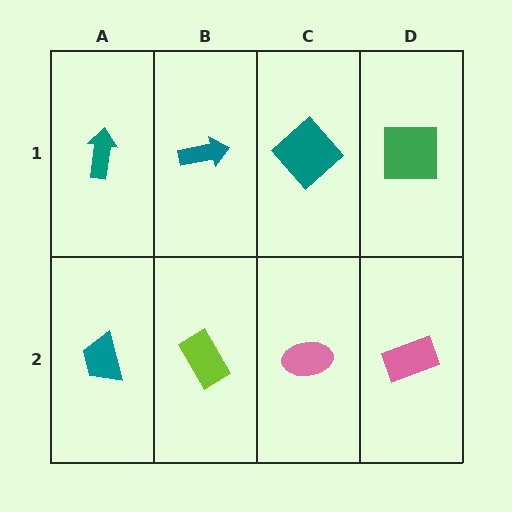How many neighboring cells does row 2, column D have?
2.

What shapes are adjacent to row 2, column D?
A green square (row 1, column D), a pink ellipse (row 2, column C).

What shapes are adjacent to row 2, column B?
A teal arrow (row 1, column B), a teal trapezoid (row 2, column A), a pink ellipse (row 2, column C).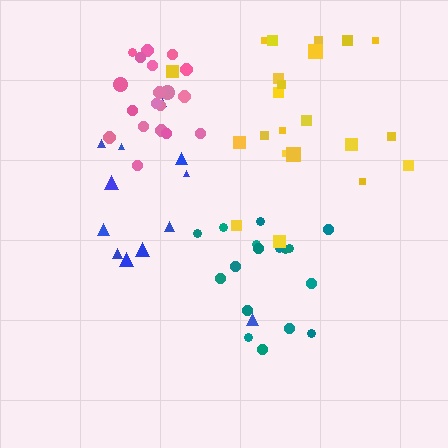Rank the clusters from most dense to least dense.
pink, yellow, teal, blue.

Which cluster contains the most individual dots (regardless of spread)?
Yellow (22).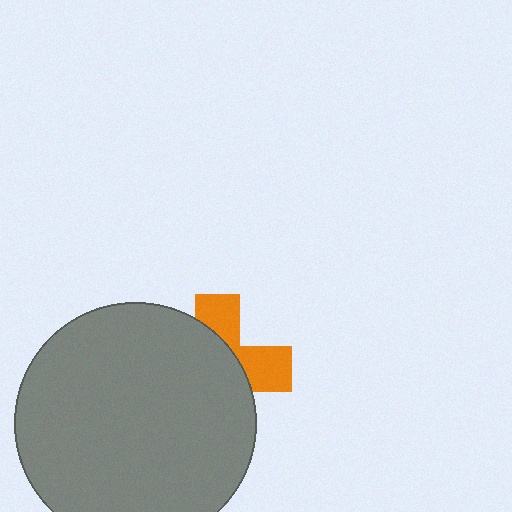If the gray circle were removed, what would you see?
You would see the complete orange cross.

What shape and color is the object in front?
The object in front is a gray circle.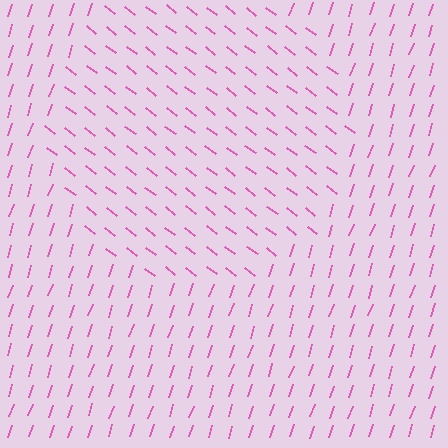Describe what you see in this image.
The image is filled with small pink line segments. A circle region in the image has lines oriented differently from the surrounding lines, creating a visible texture boundary.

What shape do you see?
I see a circle.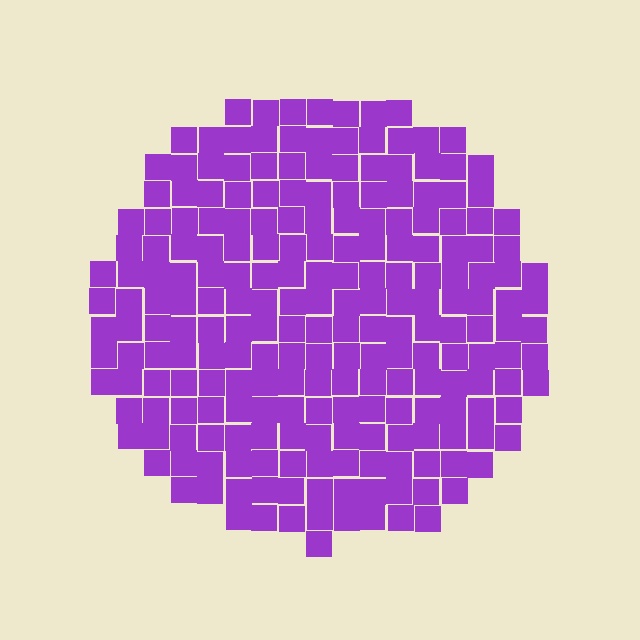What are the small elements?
The small elements are squares.